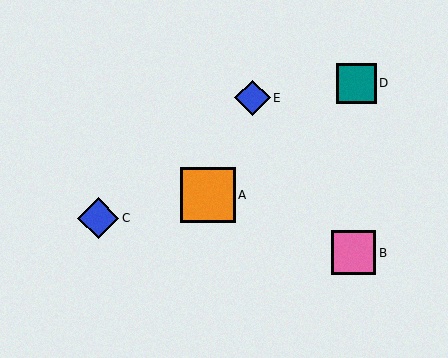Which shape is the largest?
The orange square (labeled A) is the largest.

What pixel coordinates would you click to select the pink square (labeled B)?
Click at (354, 253) to select the pink square B.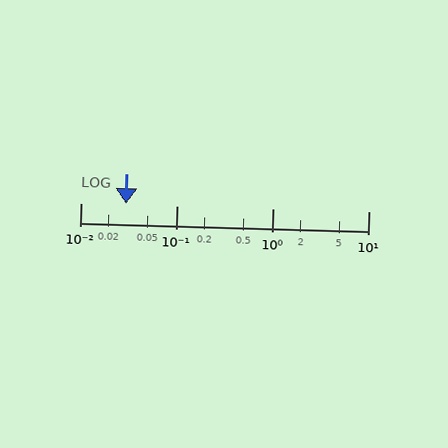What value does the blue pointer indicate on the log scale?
The pointer indicates approximately 0.03.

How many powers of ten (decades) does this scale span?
The scale spans 3 decades, from 0.01 to 10.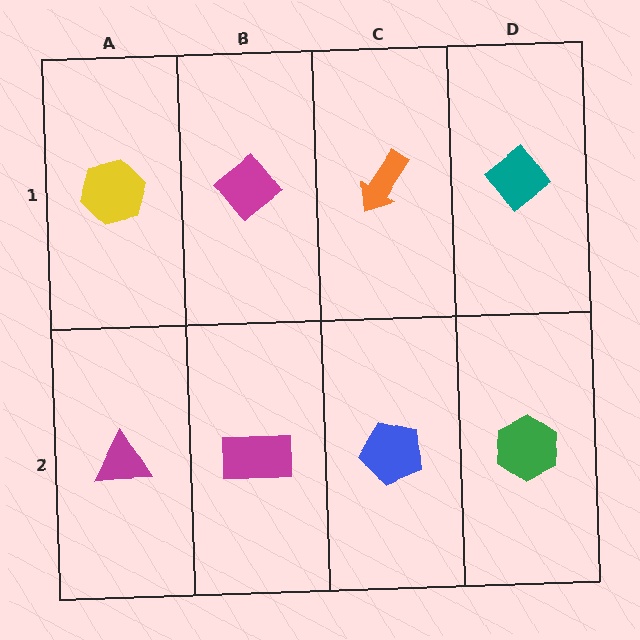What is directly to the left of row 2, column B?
A magenta triangle.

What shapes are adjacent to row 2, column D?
A teal diamond (row 1, column D), a blue pentagon (row 2, column C).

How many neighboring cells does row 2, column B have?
3.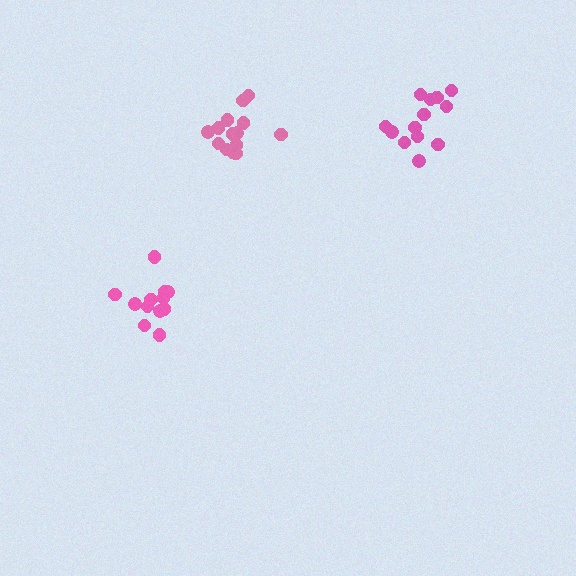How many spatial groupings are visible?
There are 3 spatial groupings.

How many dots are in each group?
Group 1: 14 dots, Group 2: 13 dots, Group 3: 12 dots (39 total).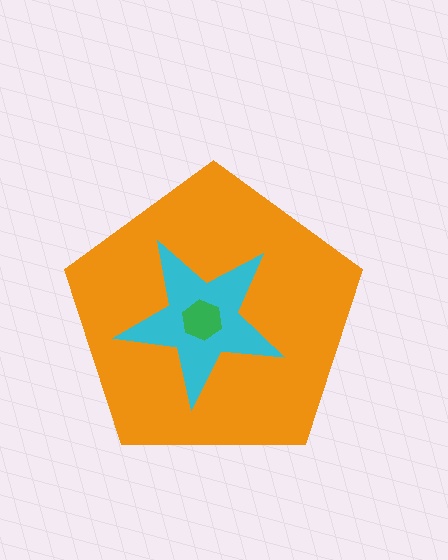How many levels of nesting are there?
3.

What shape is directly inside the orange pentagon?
The cyan star.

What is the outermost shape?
The orange pentagon.